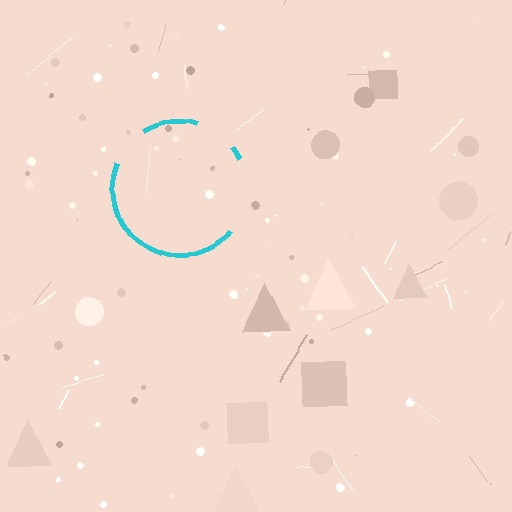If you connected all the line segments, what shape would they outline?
They would outline a circle.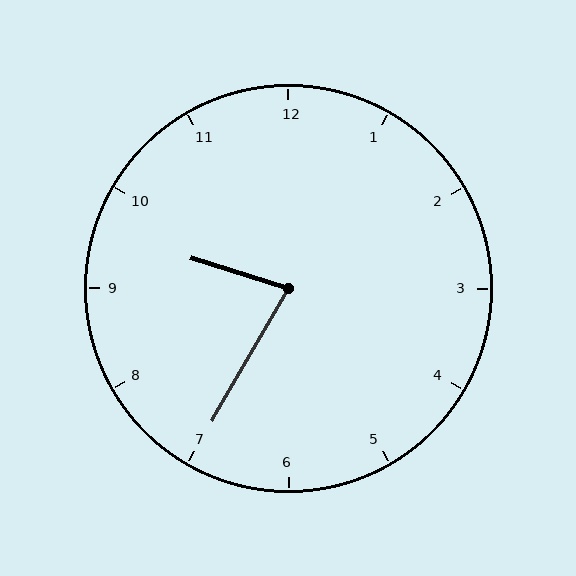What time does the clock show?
9:35.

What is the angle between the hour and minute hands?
Approximately 78 degrees.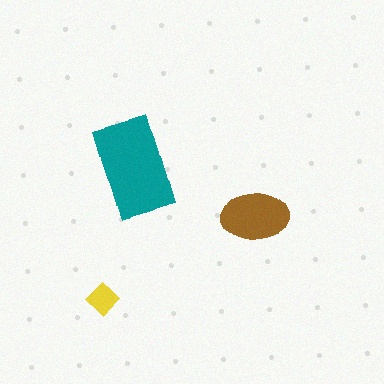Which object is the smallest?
The yellow diamond.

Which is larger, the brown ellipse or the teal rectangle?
The teal rectangle.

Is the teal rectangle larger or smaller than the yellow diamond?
Larger.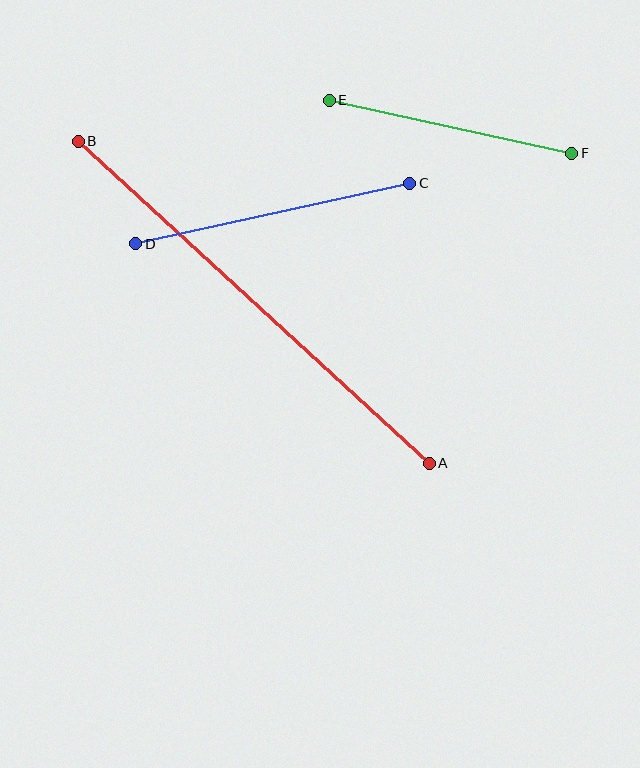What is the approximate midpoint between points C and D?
The midpoint is at approximately (273, 214) pixels.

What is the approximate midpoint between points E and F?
The midpoint is at approximately (451, 127) pixels.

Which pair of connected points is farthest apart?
Points A and B are farthest apart.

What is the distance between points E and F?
The distance is approximately 248 pixels.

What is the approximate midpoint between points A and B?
The midpoint is at approximately (254, 302) pixels.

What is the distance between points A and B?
The distance is approximately 476 pixels.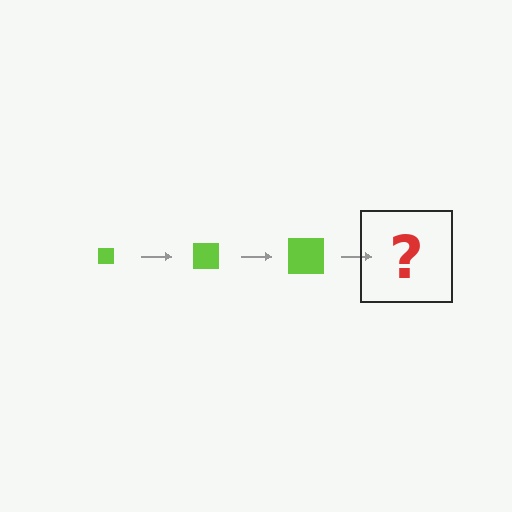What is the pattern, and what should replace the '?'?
The pattern is that the square gets progressively larger each step. The '?' should be a lime square, larger than the previous one.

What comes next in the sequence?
The next element should be a lime square, larger than the previous one.